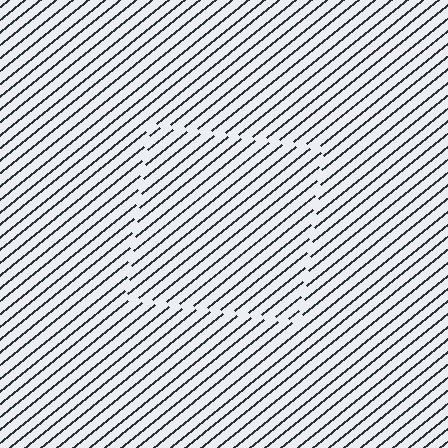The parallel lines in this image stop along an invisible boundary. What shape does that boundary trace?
An illusory square. The interior of the shape contains the same grating, shifted by half a period — the contour is defined by the phase discontinuity where line-ends from the inner and outer gratings abut.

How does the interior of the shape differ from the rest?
The interior of the shape contains the same grating, shifted by half a period — the contour is defined by the phase discontinuity where line-ends from the inner and outer gratings abut.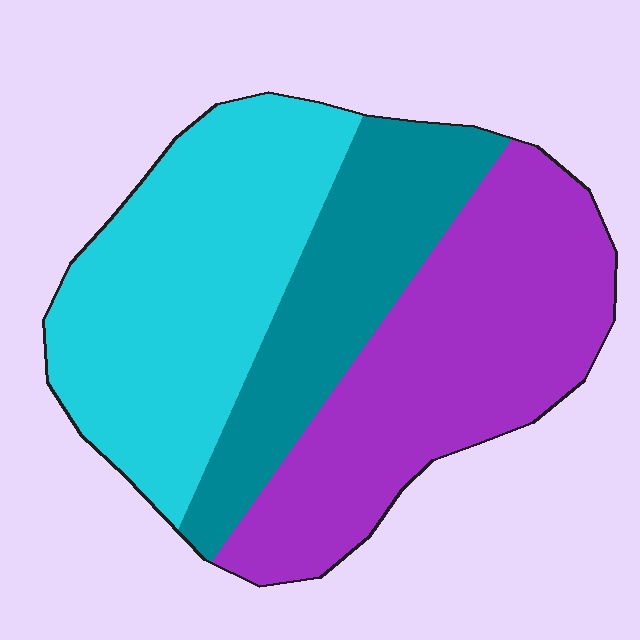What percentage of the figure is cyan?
Cyan takes up between a third and a half of the figure.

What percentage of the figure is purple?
Purple takes up about three eighths (3/8) of the figure.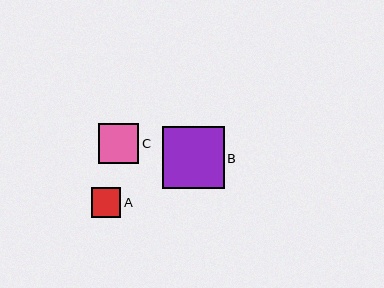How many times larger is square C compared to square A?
Square C is approximately 1.4 times the size of square A.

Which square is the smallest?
Square A is the smallest with a size of approximately 29 pixels.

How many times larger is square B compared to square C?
Square B is approximately 1.5 times the size of square C.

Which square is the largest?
Square B is the largest with a size of approximately 62 pixels.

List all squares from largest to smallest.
From largest to smallest: B, C, A.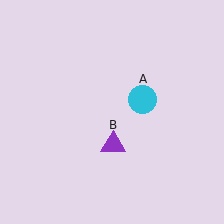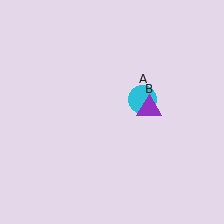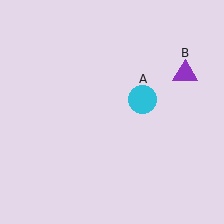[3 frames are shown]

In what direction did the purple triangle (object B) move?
The purple triangle (object B) moved up and to the right.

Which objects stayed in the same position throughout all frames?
Cyan circle (object A) remained stationary.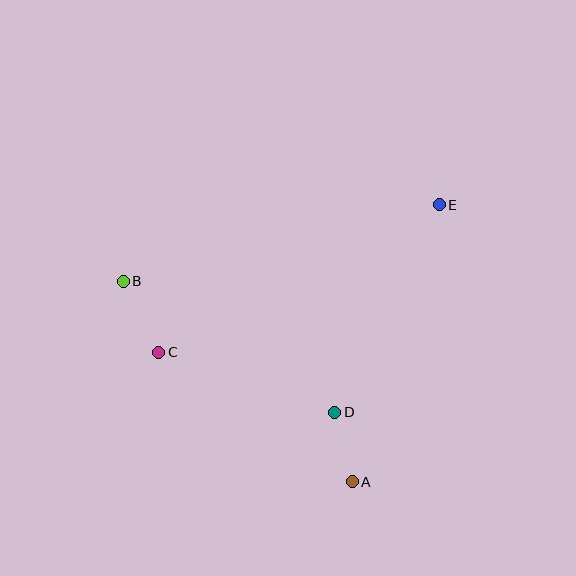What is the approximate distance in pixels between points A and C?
The distance between A and C is approximately 233 pixels.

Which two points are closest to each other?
Points A and D are closest to each other.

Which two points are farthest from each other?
Points B and E are farthest from each other.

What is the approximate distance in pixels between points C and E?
The distance between C and E is approximately 317 pixels.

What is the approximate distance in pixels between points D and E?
The distance between D and E is approximately 233 pixels.